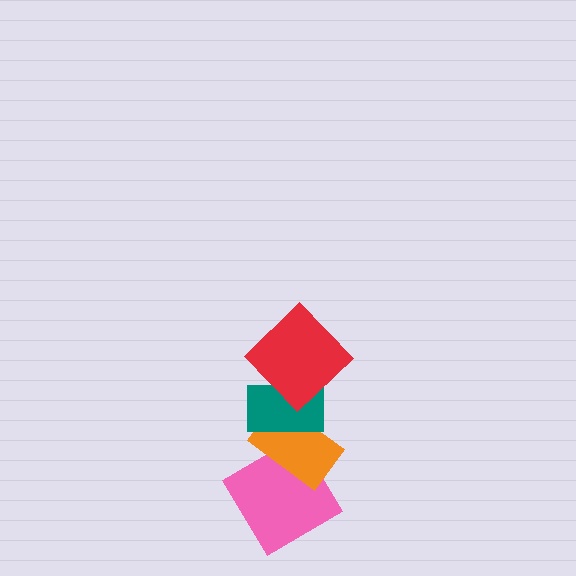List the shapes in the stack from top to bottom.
From top to bottom: the red diamond, the teal rectangle, the orange rectangle, the pink diamond.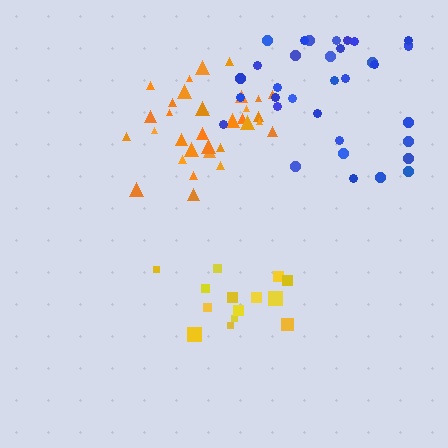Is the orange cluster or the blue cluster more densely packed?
Orange.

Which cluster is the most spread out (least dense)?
Blue.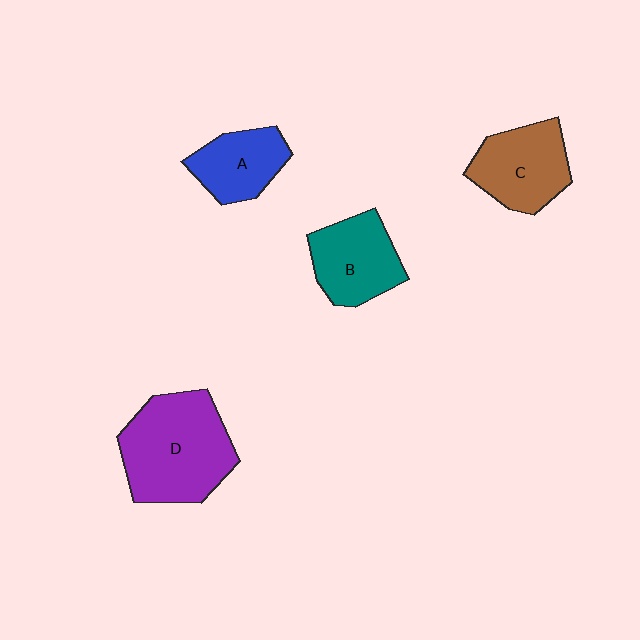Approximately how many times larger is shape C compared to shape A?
Approximately 1.3 times.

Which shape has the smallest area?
Shape A (blue).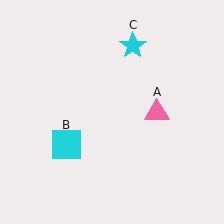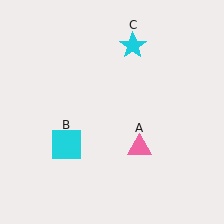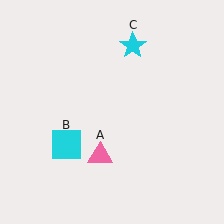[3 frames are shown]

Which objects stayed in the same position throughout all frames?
Cyan square (object B) and cyan star (object C) remained stationary.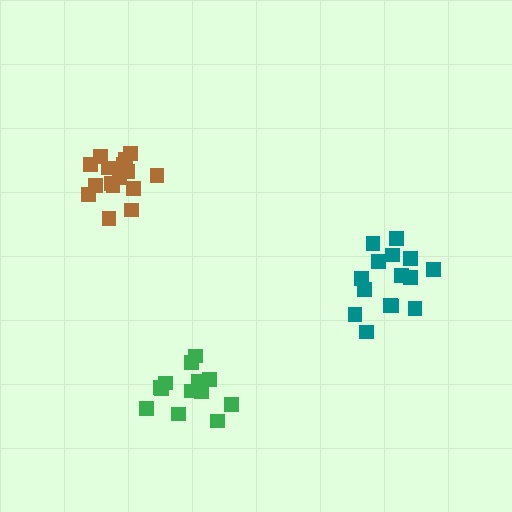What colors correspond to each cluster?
The clusters are colored: brown, teal, green.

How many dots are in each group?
Group 1: 16 dots, Group 2: 15 dots, Group 3: 13 dots (44 total).